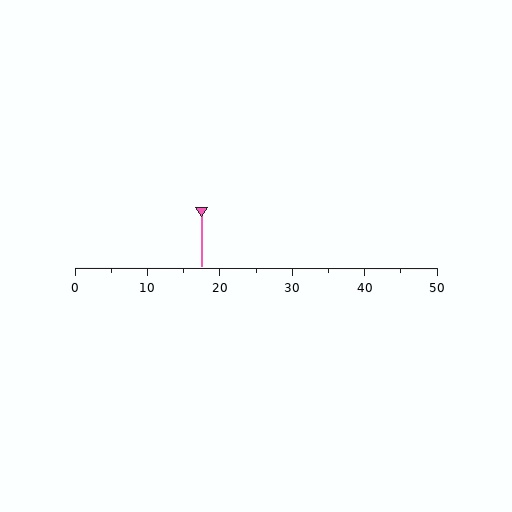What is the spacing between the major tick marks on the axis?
The major ticks are spaced 10 apart.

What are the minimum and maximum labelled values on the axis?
The axis runs from 0 to 50.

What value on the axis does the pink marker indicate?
The marker indicates approximately 17.5.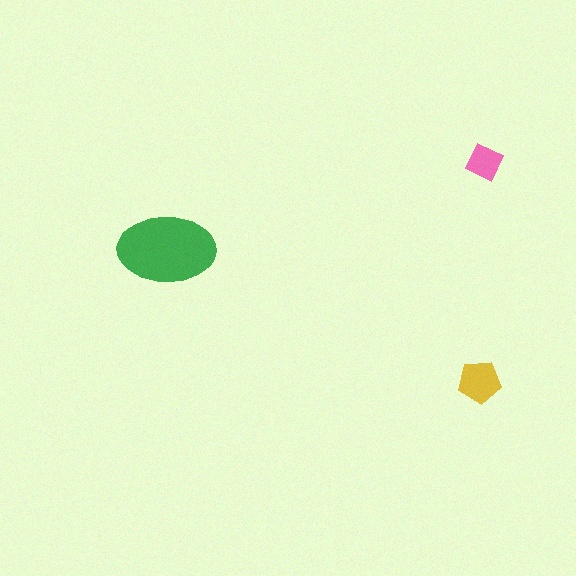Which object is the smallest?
The pink diamond.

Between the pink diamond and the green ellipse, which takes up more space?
The green ellipse.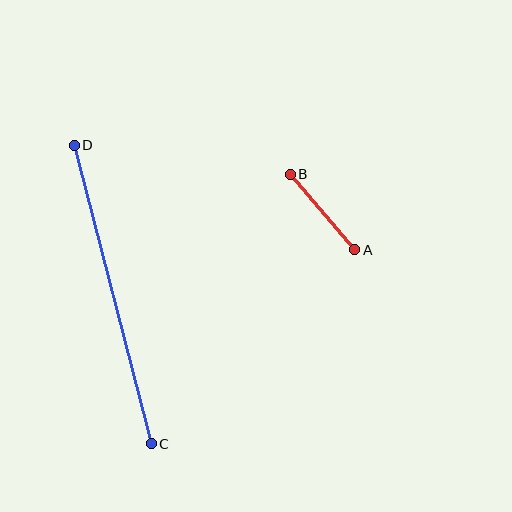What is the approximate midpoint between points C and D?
The midpoint is at approximately (113, 294) pixels.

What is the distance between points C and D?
The distance is approximately 308 pixels.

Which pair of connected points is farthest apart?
Points C and D are farthest apart.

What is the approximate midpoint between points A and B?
The midpoint is at approximately (323, 212) pixels.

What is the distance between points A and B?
The distance is approximately 99 pixels.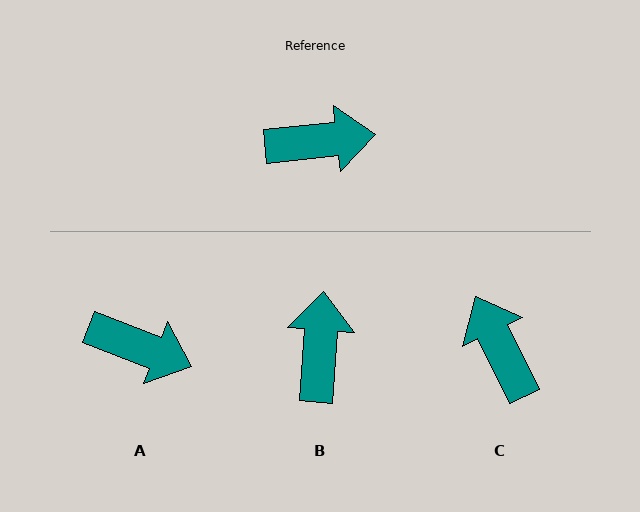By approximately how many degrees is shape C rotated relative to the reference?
Approximately 110 degrees counter-clockwise.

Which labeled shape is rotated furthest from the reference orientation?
C, about 110 degrees away.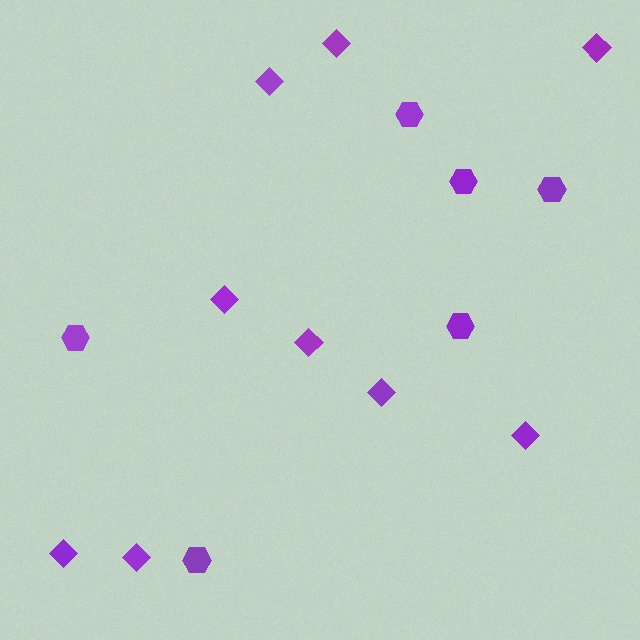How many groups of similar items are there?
There are 2 groups: one group of hexagons (6) and one group of diamonds (9).